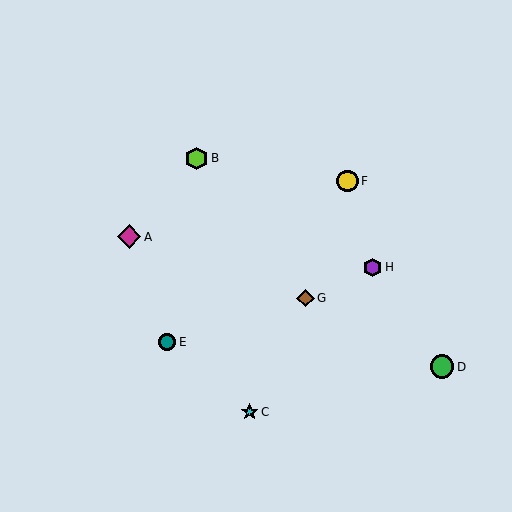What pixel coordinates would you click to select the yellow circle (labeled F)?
Click at (347, 181) to select the yellow circle F.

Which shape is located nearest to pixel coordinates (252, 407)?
The cyan star (labeled C) at (250, 412) is nearest to that location.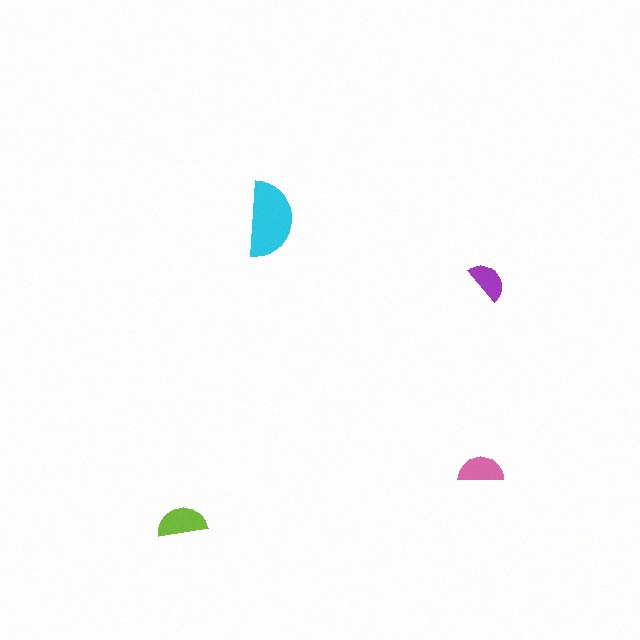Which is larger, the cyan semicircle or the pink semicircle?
The cyan one.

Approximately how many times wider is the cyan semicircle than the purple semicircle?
About 2 times wider.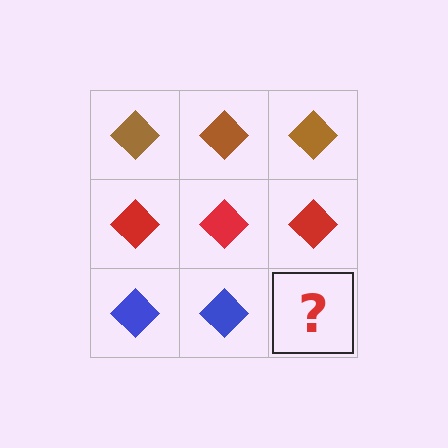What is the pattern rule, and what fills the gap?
The rule is that each row has a consistent color. The gap should be filled with a blue diamond.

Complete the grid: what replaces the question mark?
The question mark should be replaced with a blue diamond.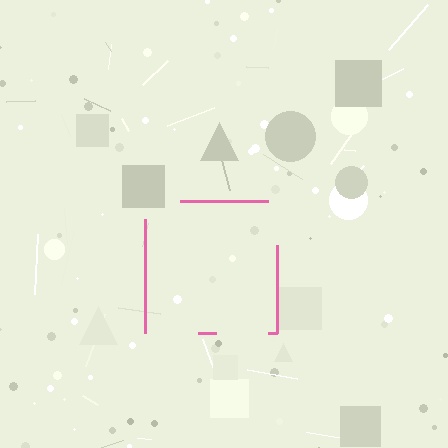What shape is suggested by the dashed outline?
The dashed outline suggests a square.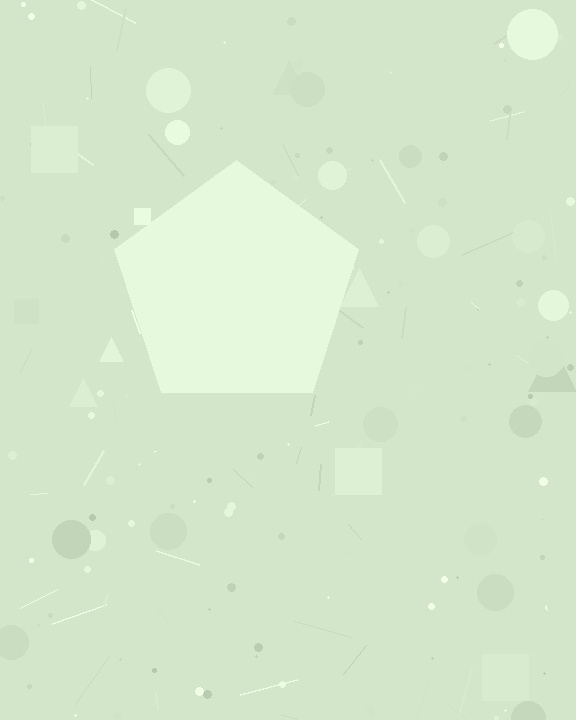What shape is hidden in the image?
A pentagon is hidden in the image.